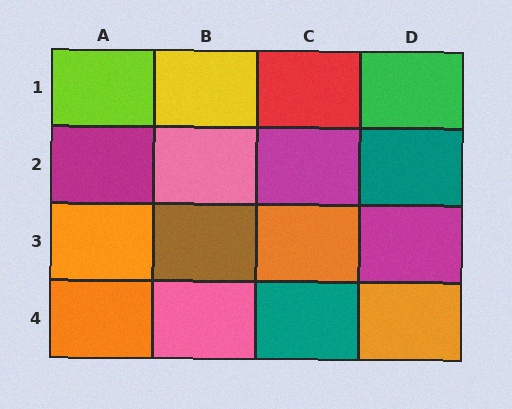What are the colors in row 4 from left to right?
Orange, pink, teal, orange.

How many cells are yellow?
1 cell is yellow.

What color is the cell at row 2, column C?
Magenta.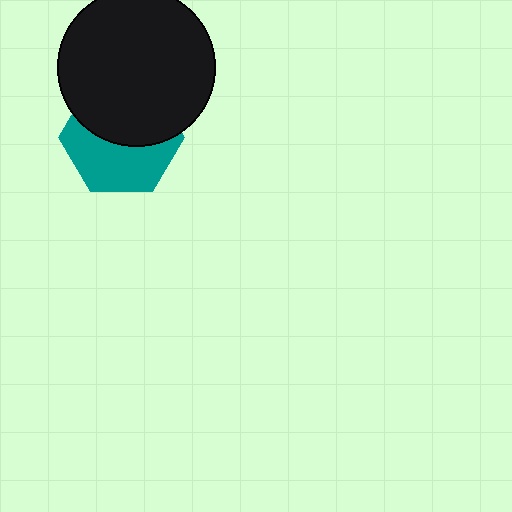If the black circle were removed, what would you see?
You would see the complete teal hexagon.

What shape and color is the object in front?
The object in front is a black circle.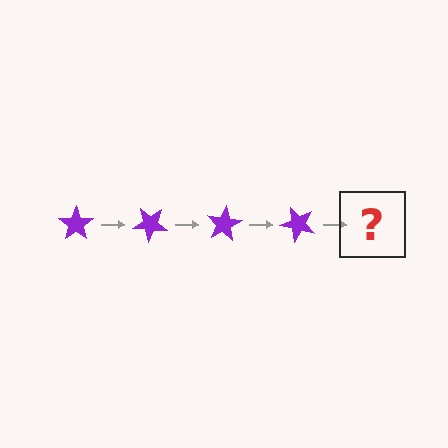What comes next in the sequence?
The next element should be a purple star rotated 160 degrees.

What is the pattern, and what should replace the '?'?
The pattern is that the star rotates 40 degrees each step. The '?' should be a purple star rotated 160 degrees.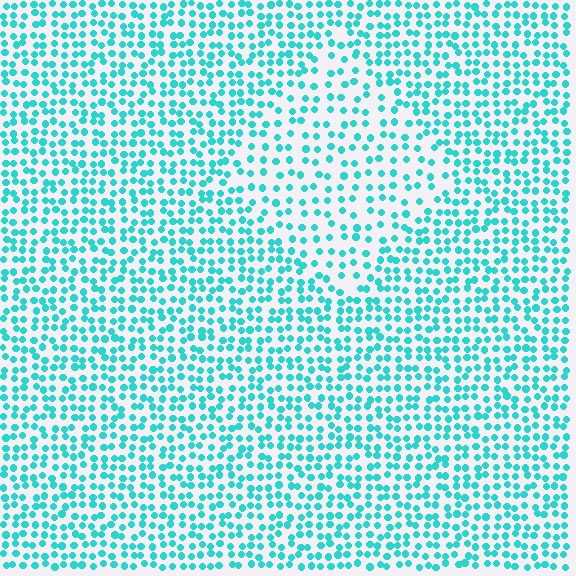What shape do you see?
I see a diamond.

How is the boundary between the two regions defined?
The boundary is defined by a change in element density (approximately 1.7x ratio). All elements are the same color, size, and shape.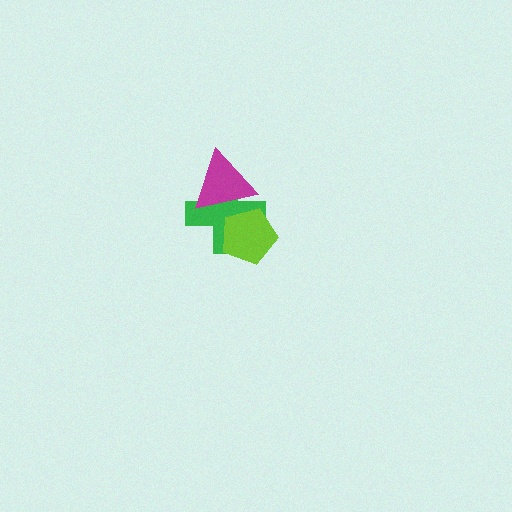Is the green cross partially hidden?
Yes, it is partially covered by another shape.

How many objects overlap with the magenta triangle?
2 objects overlap with the magenta triangle.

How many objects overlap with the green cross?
2 objects overlap with the green cross.